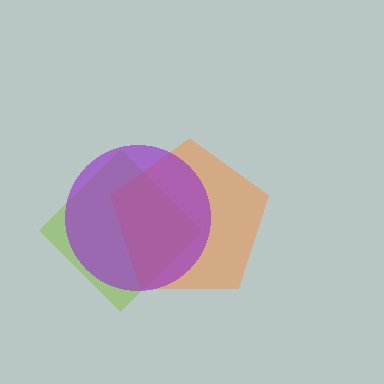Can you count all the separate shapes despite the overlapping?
Yes, there are 3 separate shapes.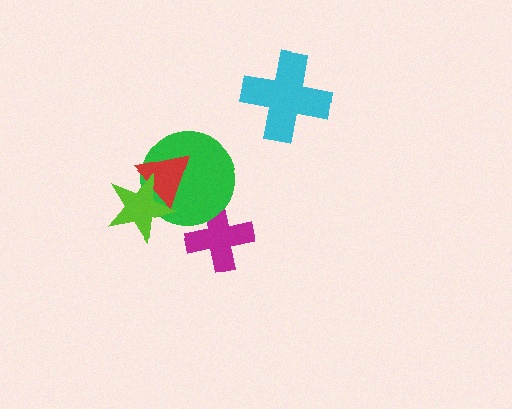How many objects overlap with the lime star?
2 objects overlap with the lime star.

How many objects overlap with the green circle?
3 objects overlap with the green circle.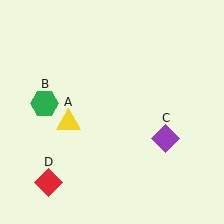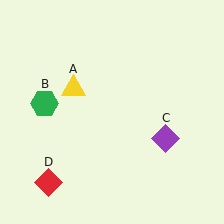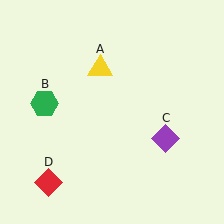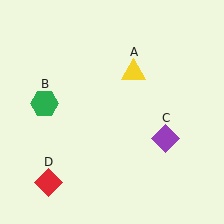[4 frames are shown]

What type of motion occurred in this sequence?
The yellow triangle (object A) rotated clockwise around the center of the scene.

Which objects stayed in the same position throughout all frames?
Green hexagon (object B) and purple diamond (object C) and red diamond (object D) remained stationary.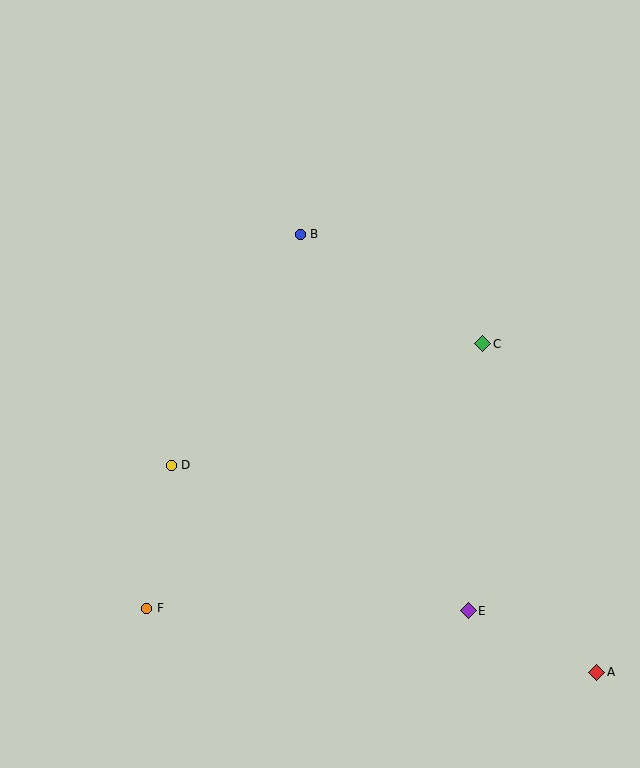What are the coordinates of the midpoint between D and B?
The midpoint between D and B is at (236, 350).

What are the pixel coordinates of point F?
Point F is at (147, 608).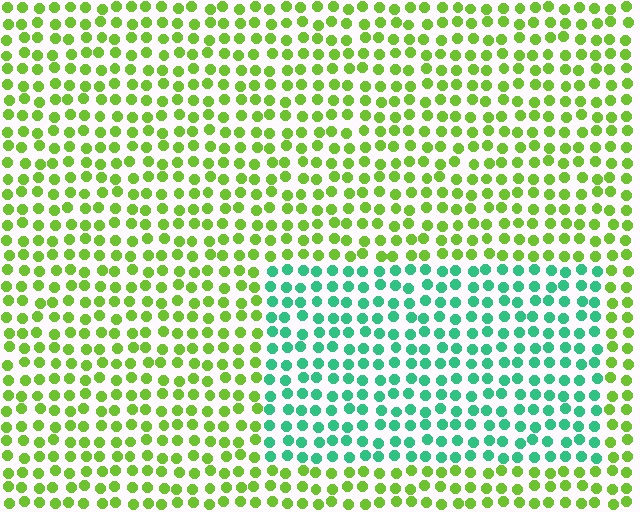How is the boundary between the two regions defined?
The boundary is defined purely by a slight shift in hue (about 59 degrees). Spacing, size, and orientation are identical on both sides.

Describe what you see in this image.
The image is filled with small lime elements in a uniform arrangement. A rectangle-shaped region is visible where the elements are tinted to a slightly different hue, forming a subtle color boundary.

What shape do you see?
I see a rectangle.